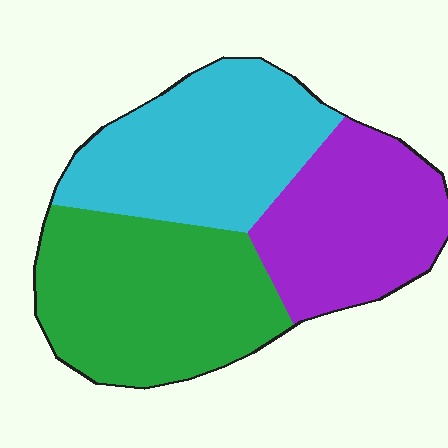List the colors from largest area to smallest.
From largest to smallest: green, cyan, purple.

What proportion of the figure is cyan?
Cyan takes up about one third (1/3) of the figure.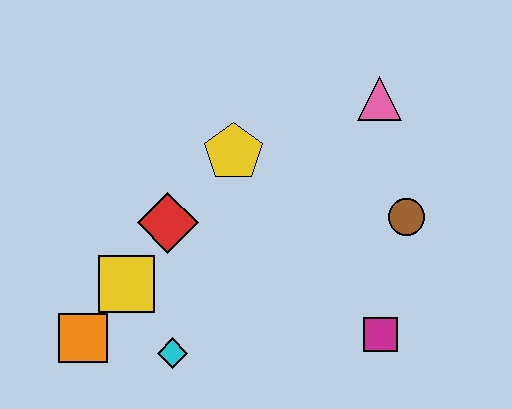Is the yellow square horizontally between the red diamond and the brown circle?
No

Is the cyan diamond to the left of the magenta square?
Yes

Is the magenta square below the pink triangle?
Yes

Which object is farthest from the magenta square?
The orange square is farthest from the magenta square.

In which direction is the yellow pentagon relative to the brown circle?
The yellow pentagon is to the left of the brown circle.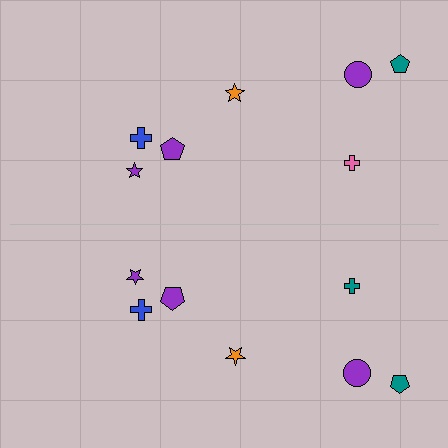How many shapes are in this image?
There are 14 shapes in this image.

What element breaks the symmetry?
The teal cross on the bottom side breaks the symmetry — its mirror counterpart is pink.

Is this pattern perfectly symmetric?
No, the pattern is not perfectly symmetric. The teal cross on the bottom side breaks the symmetry — its mirror counterpart is pink.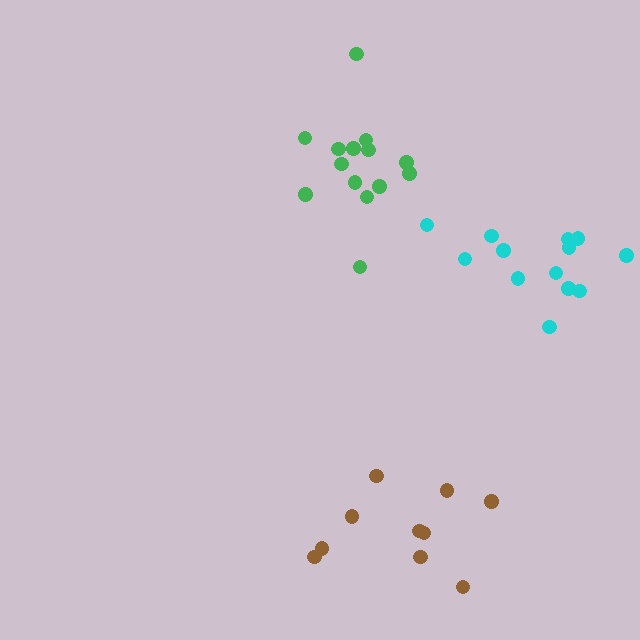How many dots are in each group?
Group 1: 14 dots, Group 2: 10 dots, Group 3: 13 dots (37 total).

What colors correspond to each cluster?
The clusters are colored: green, brown, cyan.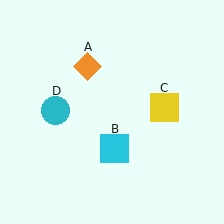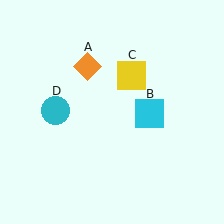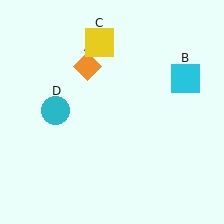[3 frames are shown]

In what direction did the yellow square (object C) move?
The yellow square (object C) moved up and to the left.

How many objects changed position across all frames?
2 objects changed position: cyan square (object B), yellow square (object C).